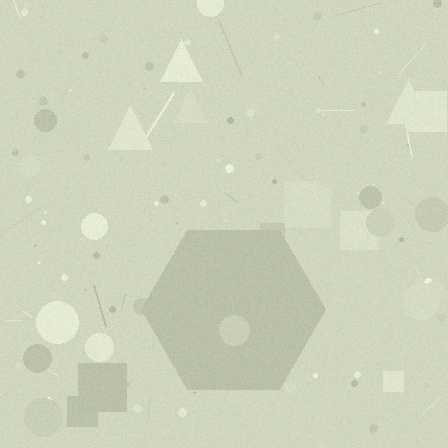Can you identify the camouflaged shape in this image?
The camouflaged shape is a hexagon.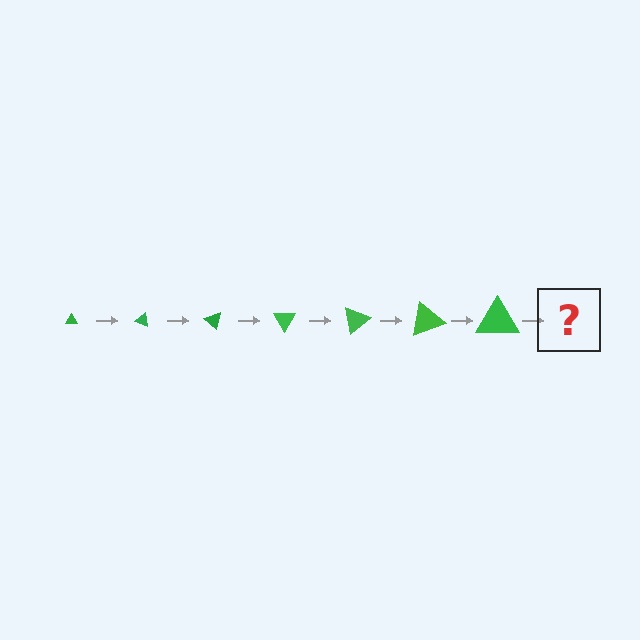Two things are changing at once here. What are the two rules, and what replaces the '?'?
The two rules are that the triangle grows larger each step and it rotates 20 degrees each step. The '?' should be a triangle, larger than the previous one and rotated 140 degrees from the start.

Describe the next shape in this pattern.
It should be a triangle, larger than the previous one and rotated 140 degrees from the start.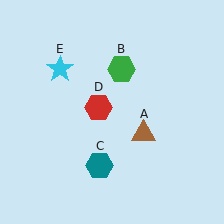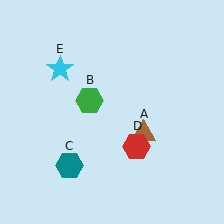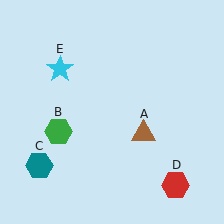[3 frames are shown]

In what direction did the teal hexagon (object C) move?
The teal hexagon (object C) moved left.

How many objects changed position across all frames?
3 objects changed position: green hexagon (object B), teal hexagon (object C), red hexagon (object D).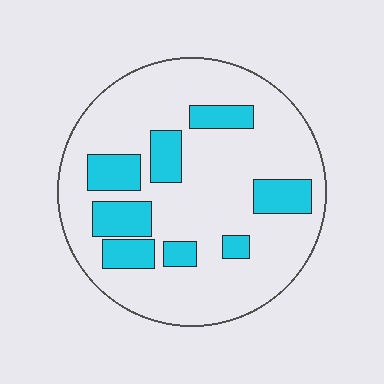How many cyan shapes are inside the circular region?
8.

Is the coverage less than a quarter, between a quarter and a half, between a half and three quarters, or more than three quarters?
Less than a quarter.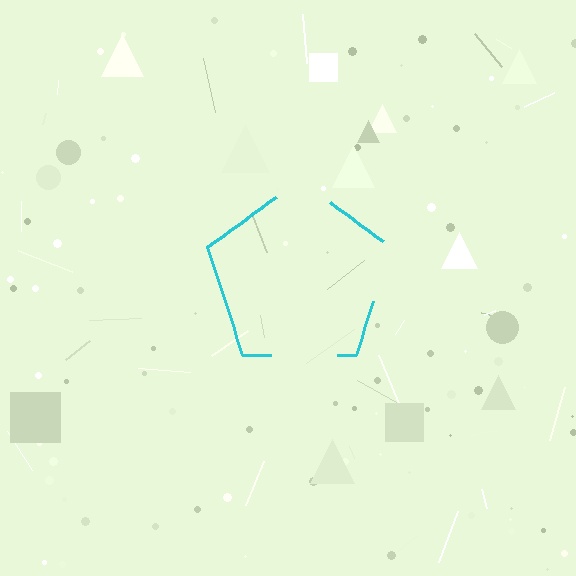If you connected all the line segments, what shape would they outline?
They would outline a pentagon.